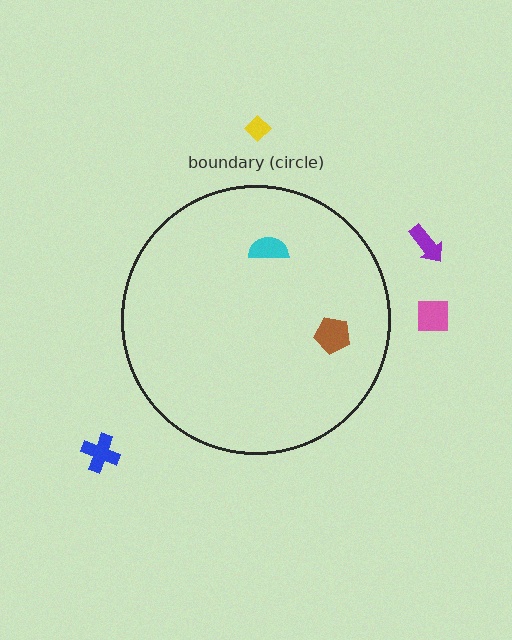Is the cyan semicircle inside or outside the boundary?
Inside.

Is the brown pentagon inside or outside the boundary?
Inside.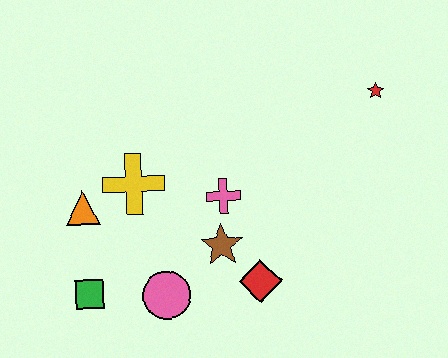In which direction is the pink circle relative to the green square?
The pink circle is to the right of the green square.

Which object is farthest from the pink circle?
The red star is farthest from the pink circle.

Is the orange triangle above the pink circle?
Yes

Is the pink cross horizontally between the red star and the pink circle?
Yes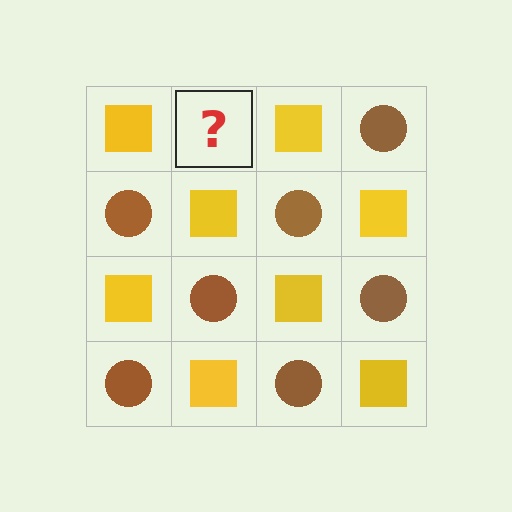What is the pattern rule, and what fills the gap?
The rule is that it alternates yellow square and brown circle in a checkerboard pattern. The gap should be filled with a brown circle.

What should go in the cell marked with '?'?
The missing cell should contain a brown circle.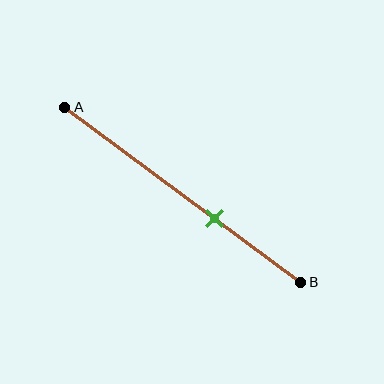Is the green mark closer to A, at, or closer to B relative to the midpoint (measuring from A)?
The green mark is closer to point B than the midpoint of segment AB.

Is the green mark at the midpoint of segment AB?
No, the mark is at about 65% from A, not at the 50% midpoint.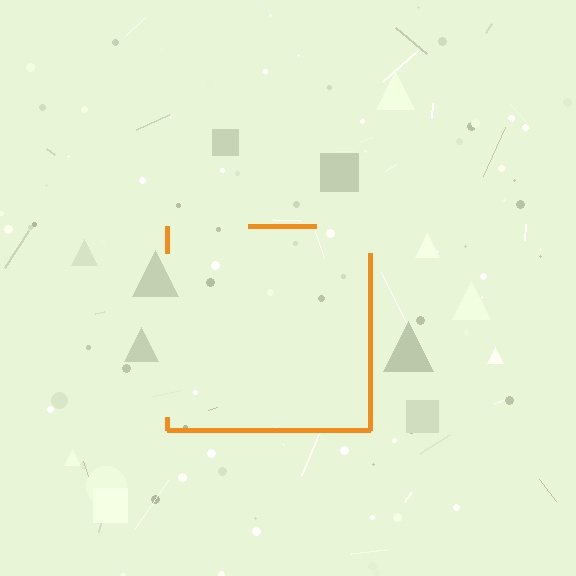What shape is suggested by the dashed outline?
The dashed outline suggests a square.